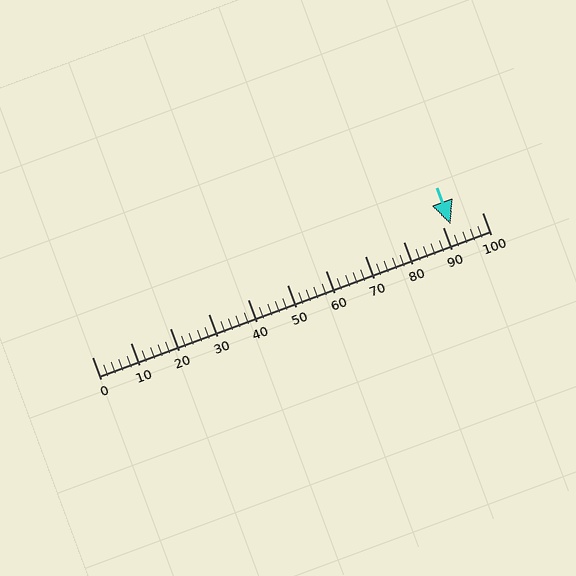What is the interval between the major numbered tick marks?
The major tick marks are spaced 10 units apart.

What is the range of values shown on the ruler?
The ruler shows values from 0 to 100.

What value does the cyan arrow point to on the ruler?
The cyan arrow points to approximately 92.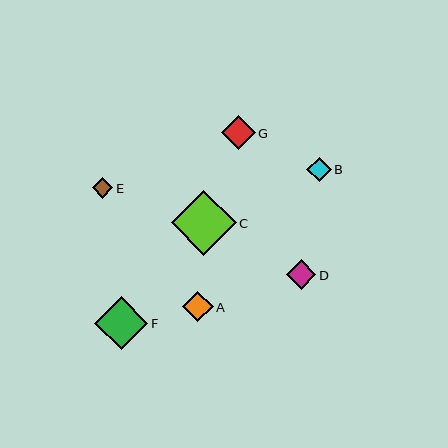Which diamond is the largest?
Diamond C is the largest with a size of approximately 65 pixels.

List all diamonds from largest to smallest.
From largest to smallest: C, F, G, A, D, B, E.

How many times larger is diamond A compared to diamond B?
Diamond A is approximately 1.3 times the size of diamond B.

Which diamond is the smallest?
Diamond E is the smallest with a size of approximately 20 pixels.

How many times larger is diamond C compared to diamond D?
Diamond C is approximately 2.2 times the size of diamond D.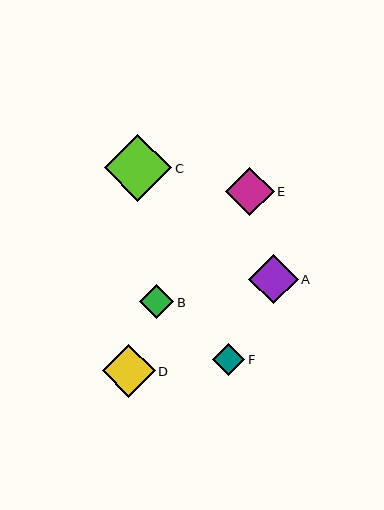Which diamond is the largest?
Diamond C is the largest with a size of approximately 67 pixels.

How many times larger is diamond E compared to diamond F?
Diamond E is approximately 1.5 times the size of diamond F.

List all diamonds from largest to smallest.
From largest to smallest: C, D, A, E, B, F.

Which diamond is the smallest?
Diamond F is the smallest with a size of approximately 32 pixels.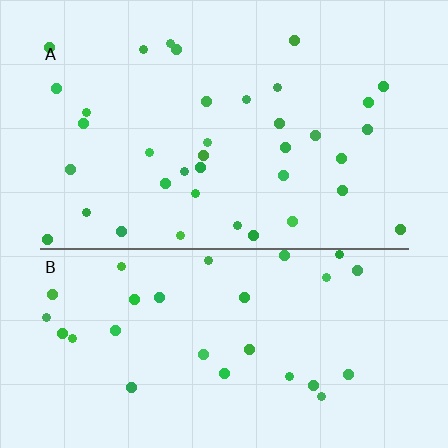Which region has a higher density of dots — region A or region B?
A (the top).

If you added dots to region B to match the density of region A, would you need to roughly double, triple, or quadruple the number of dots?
Approximately double.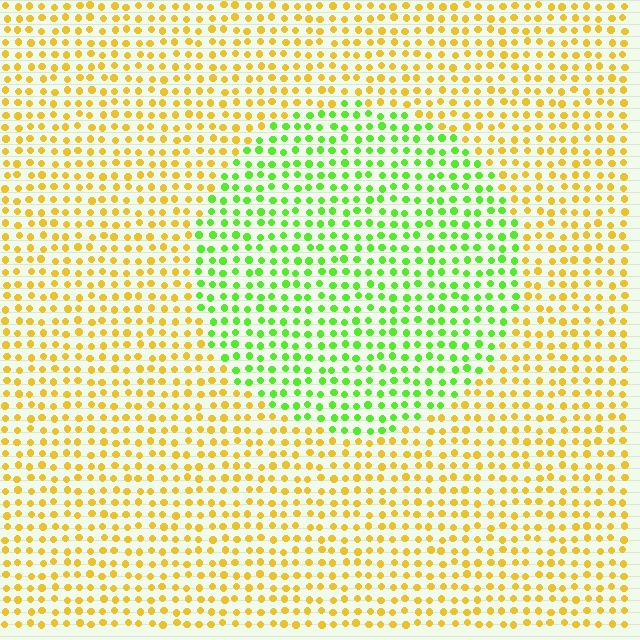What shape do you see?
I see a circle.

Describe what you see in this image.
The image is filled with small yellow elements in a uniform arrangement. A circle-shaped region is visible where the elements are tinted to a slightly different hue, forming a subtle color boundary.